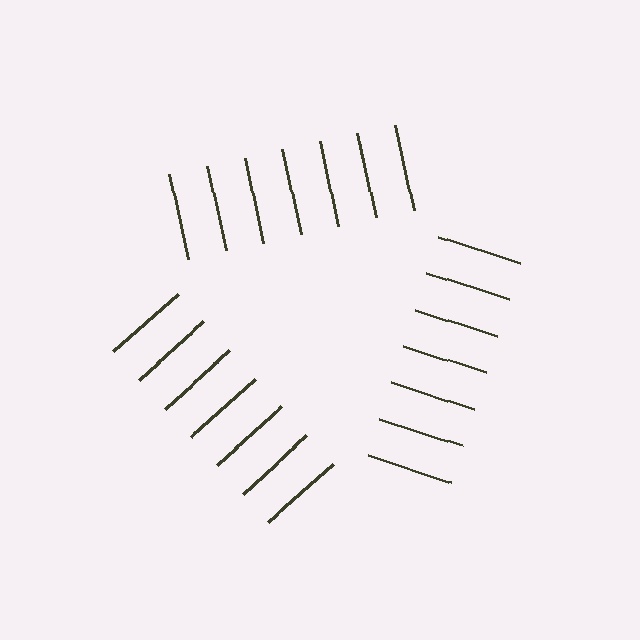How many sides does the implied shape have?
3 sides — the line-ends trace a triangle.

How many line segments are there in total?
21 — 7 along each of the 3 edges.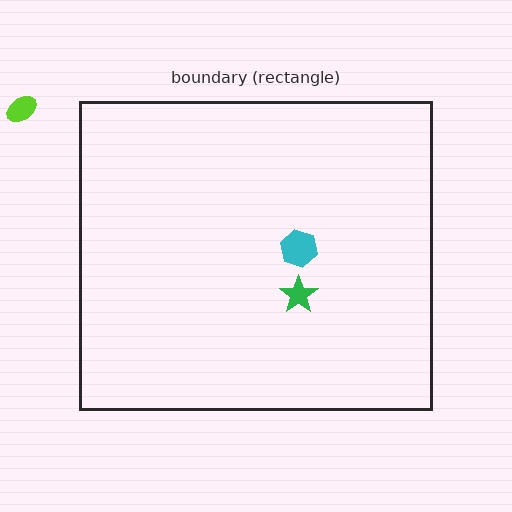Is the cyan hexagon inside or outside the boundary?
Inside.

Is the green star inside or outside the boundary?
Inside.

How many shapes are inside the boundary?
2 inside, 1 outside.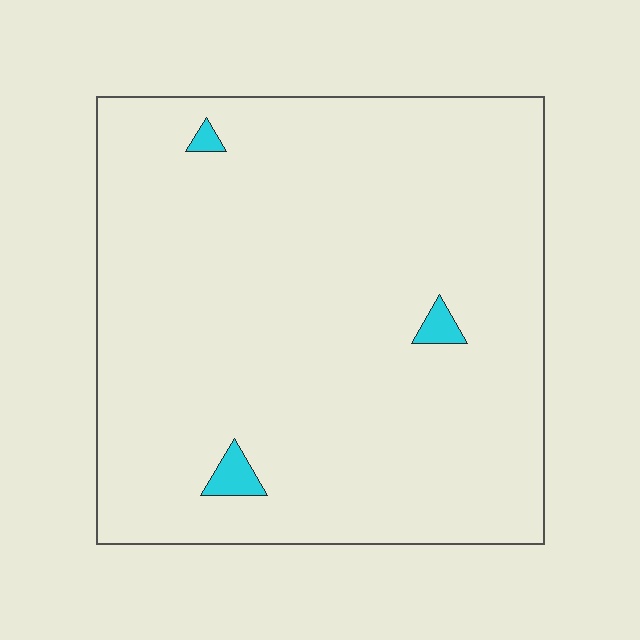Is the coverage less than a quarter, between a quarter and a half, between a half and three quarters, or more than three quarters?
Less than a quarter.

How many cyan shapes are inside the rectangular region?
3.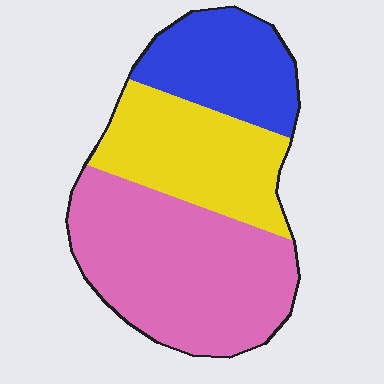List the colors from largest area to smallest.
From largest to smallest: pink, yellow, blue.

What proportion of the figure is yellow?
Yellow covers roughly 30% of the figure.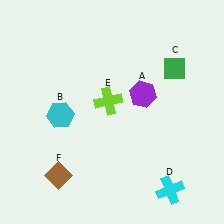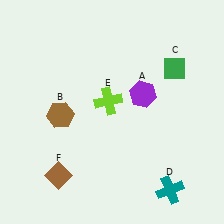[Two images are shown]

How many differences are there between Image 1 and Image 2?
There are 2 differences between the two images.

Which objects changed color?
B changed from cyan to brown. D changed from cyan to teal.